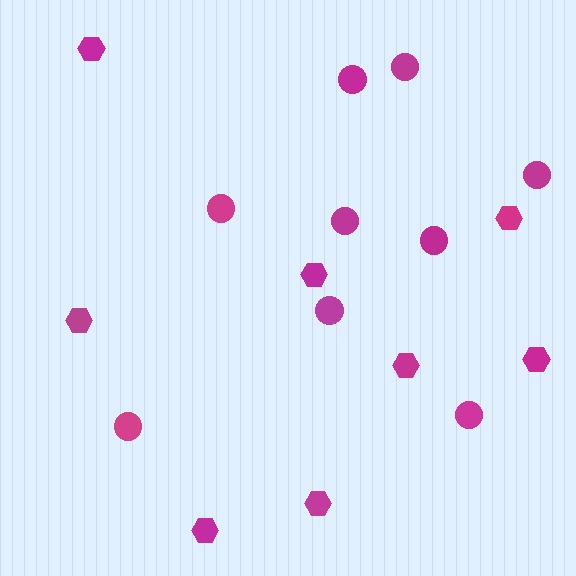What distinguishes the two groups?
There are 2 groups: one group of hexagons (8) and one group of circles (9).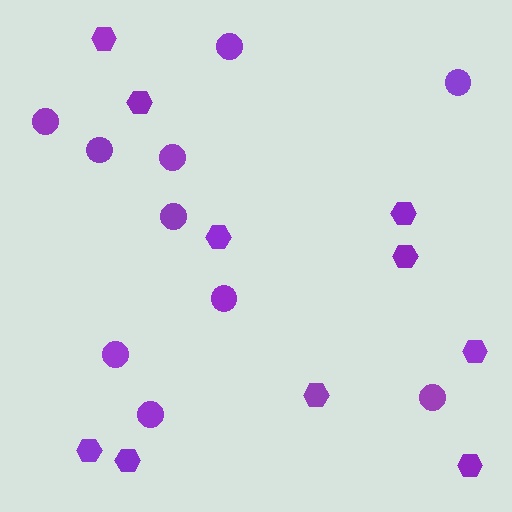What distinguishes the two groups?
There are 2 groups: one group of hexagons (10) and one group of circles (10).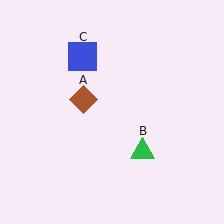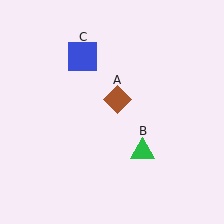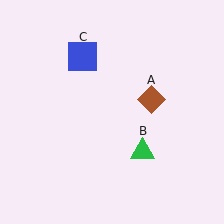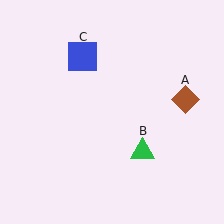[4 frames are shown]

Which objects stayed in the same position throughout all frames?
Green triangle (object B) and blue square (object C) remained stationary.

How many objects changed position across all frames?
1 object changed position: brown diamond (object A).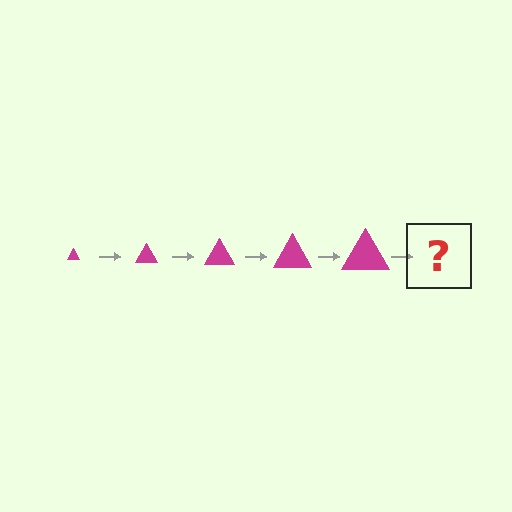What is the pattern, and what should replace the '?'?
The pattern is that the triangle gets progressively larger each step. The '?' should be a magenta triangle, larger than the previous one.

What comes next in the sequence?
The next element should be a magenta triangle, larger than the previous one.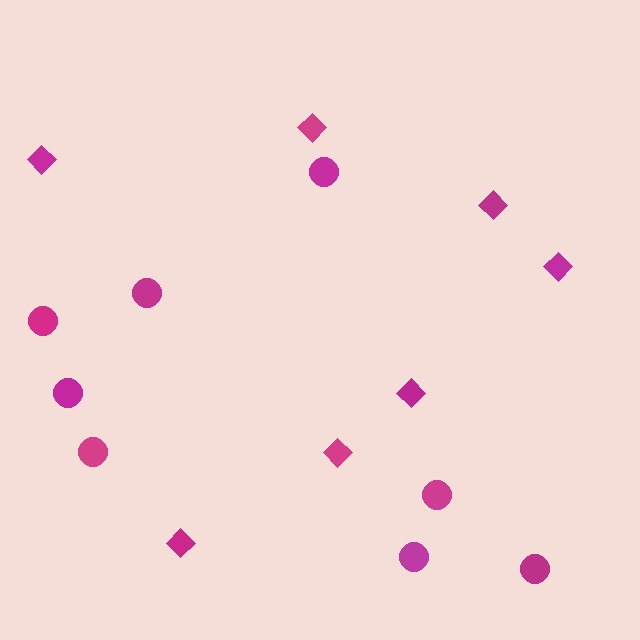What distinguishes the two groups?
There are 2 groups: one group of circles (8) and one group of diamonds (7).